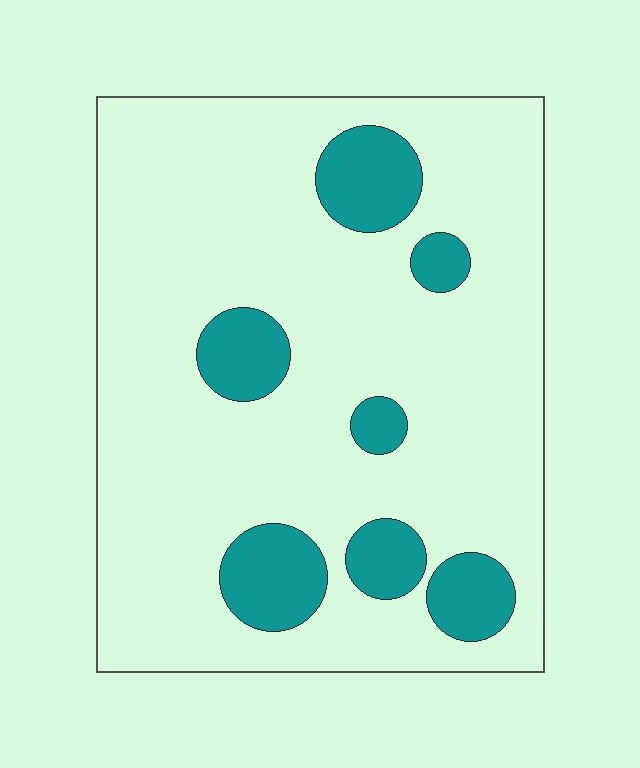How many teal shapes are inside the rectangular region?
7.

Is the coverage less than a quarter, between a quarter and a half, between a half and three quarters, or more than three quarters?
Less than a quarter.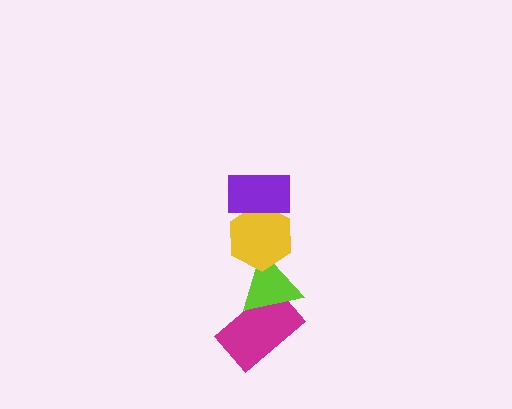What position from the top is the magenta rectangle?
The magenta rectangle is 4th from the top.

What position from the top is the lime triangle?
The lime triangle is 3rd from the top.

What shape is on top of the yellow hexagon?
The purple rectangle is on top of the yellow hexagon.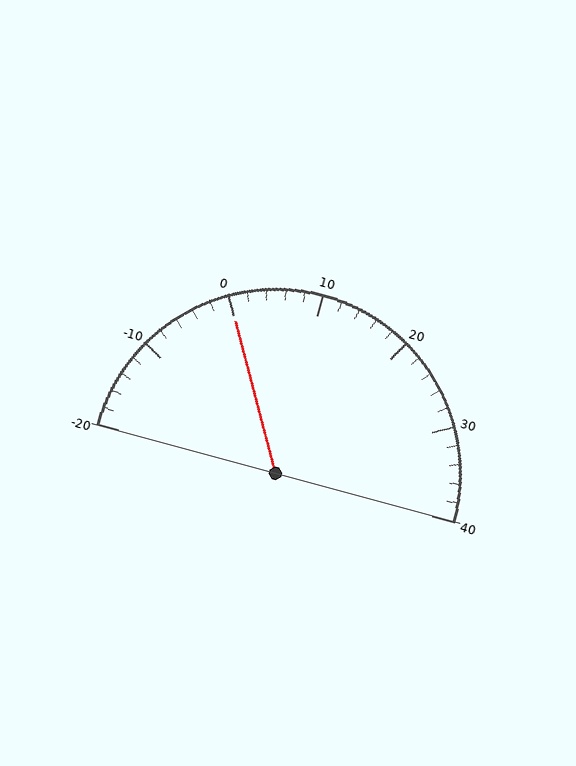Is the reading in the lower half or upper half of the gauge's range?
The reading is in the lower half of the range (-20 to 40).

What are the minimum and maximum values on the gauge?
The gauge ranges from -20 to 40.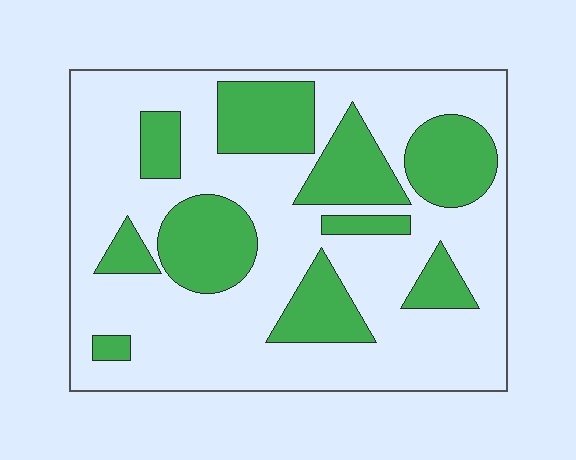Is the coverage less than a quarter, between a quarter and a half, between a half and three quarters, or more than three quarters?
Between a quarter and a half.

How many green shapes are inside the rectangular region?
10.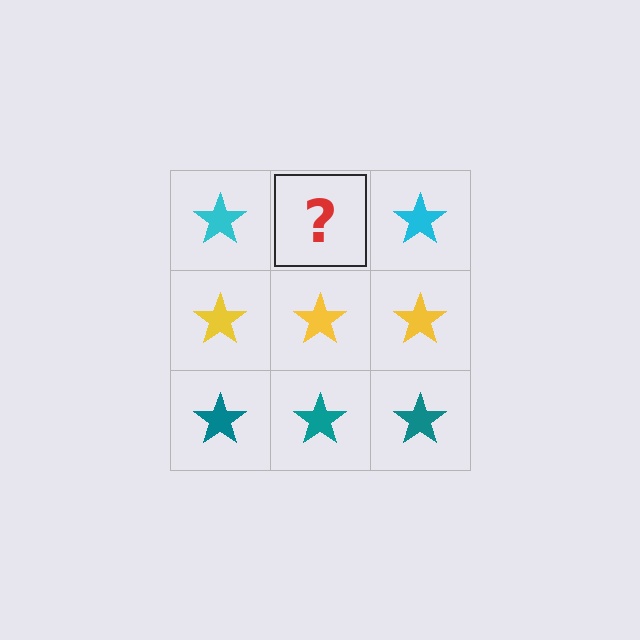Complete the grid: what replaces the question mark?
The question mark should be replaced with a cyan star.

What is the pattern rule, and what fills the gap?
The rule is that each row has a consistent color. The gap should be filled with a cyan star.